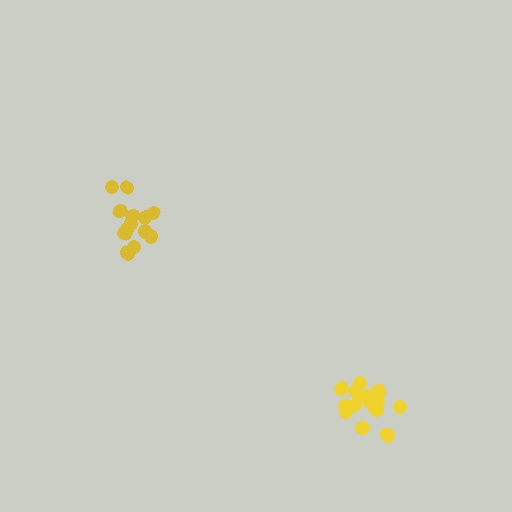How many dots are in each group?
Group 1: 17 dots, Group 2: 13 dots (30 total).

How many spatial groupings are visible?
There are 2 spatial groupings.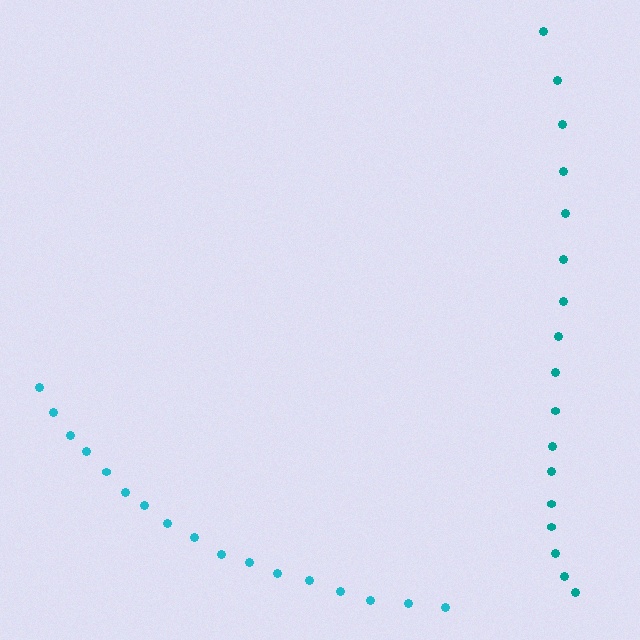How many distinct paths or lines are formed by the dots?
There are 2 distinct paths.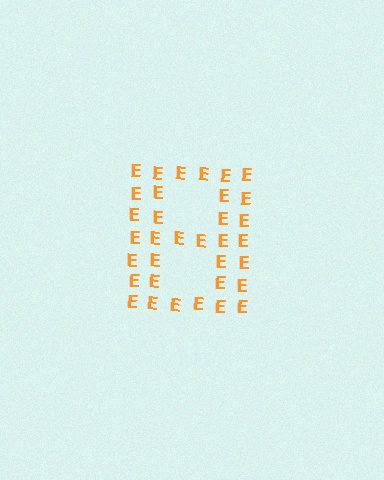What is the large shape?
The large shape is the letter B.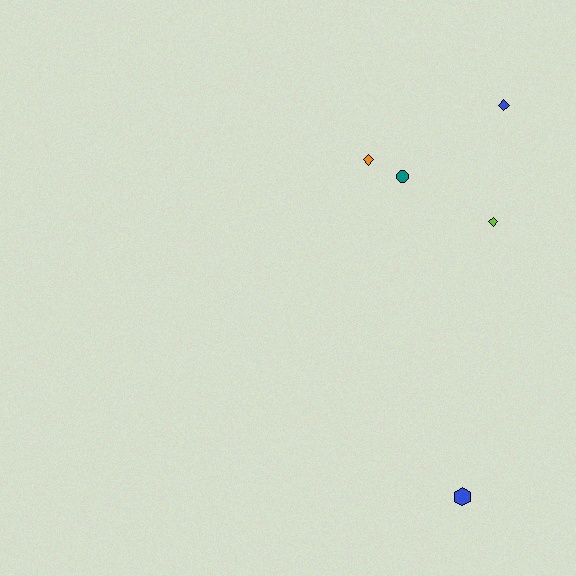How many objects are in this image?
There are 5 objects.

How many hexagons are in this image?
There is 1 hexagon.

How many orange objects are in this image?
There is 1 orange object.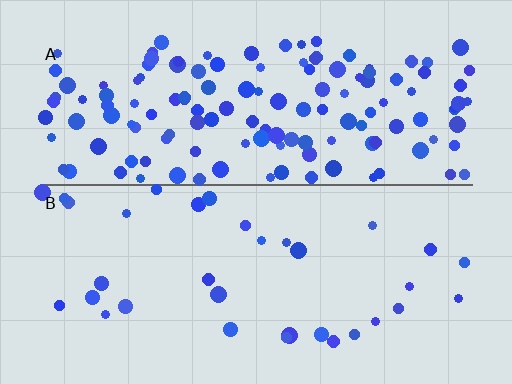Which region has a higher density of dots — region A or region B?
A (the top).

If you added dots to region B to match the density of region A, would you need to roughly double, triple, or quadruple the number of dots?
Approximately quadruple.